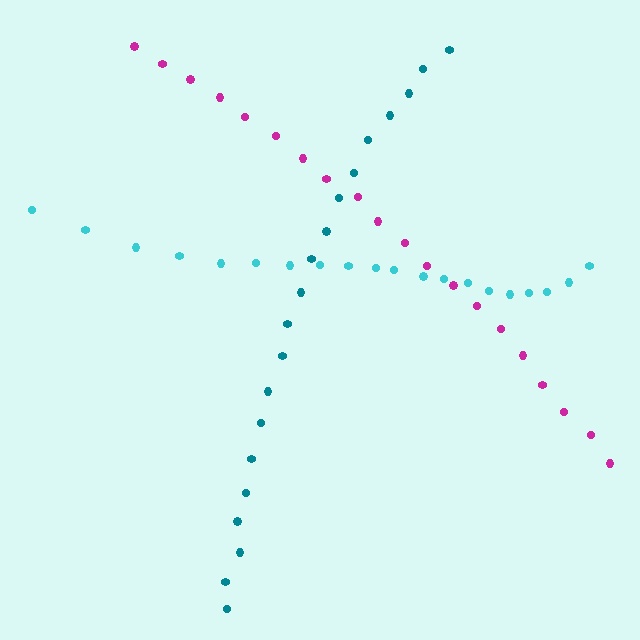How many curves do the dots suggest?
There are 3 distinct paths.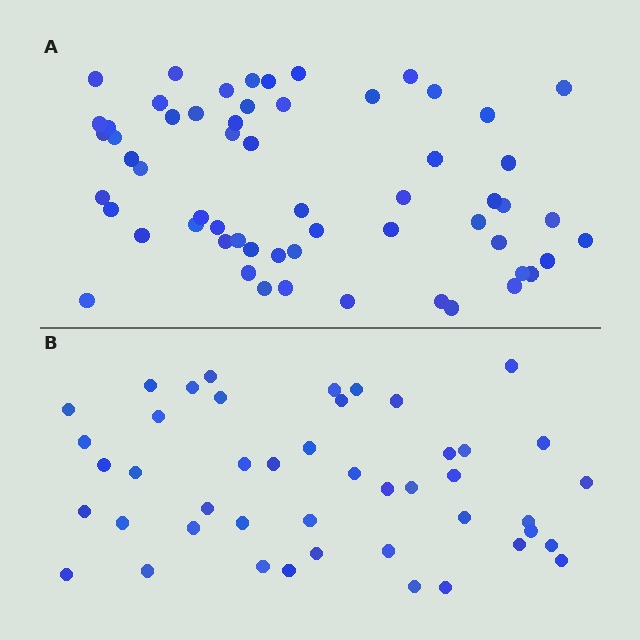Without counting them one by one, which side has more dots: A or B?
Region A (the top region) has more dots.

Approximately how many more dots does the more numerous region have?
Region A has approximately 15 more dots than region B.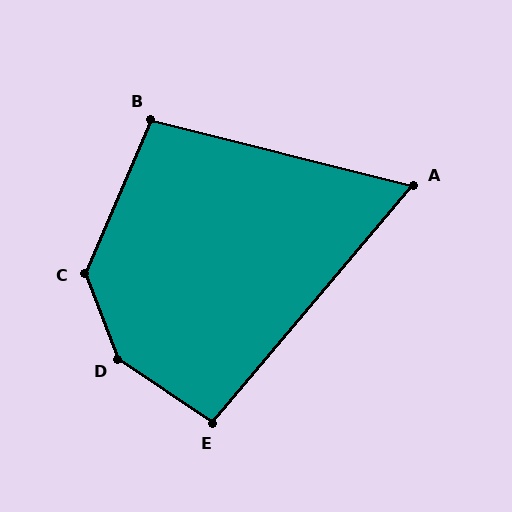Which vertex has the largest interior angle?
D, at approximately 145 degrees.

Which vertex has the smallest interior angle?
A, at approximately 64 degrees.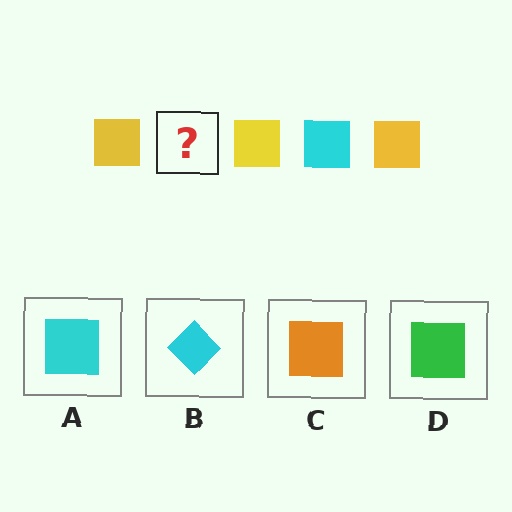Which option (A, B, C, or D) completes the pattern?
A.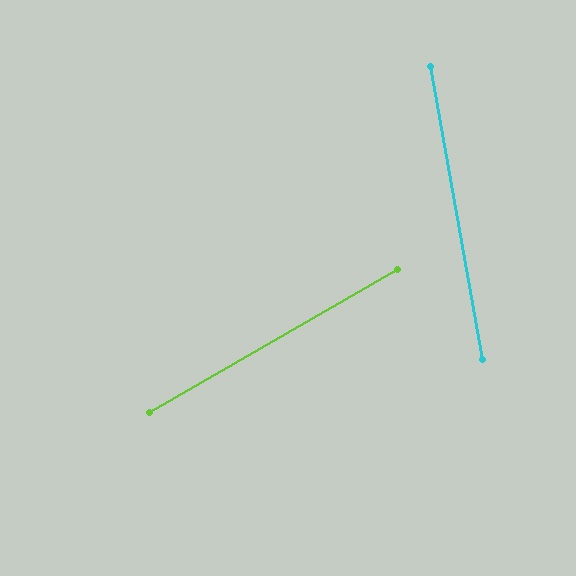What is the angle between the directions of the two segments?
Approximately 70 degrees.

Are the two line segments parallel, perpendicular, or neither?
Neither parallel nor perpendicular — they differ by about 70°.